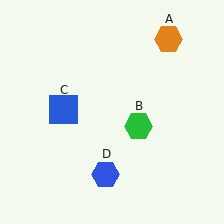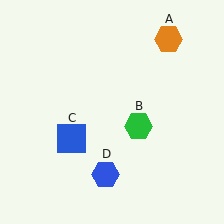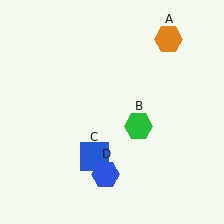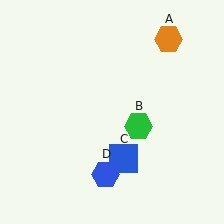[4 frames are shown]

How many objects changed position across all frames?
1 object changed position: blue square (object C).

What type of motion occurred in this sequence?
The blue square (object C) rotated counterclockwise around the center of the scene.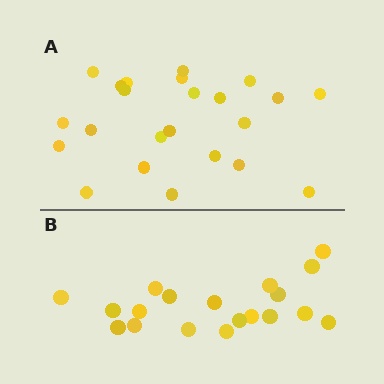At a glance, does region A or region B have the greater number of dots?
Region A (the top region) has more dots.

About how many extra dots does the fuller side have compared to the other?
Region A has about 4 more dots than region B.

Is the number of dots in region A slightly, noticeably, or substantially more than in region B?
Region A has only slightly more — the two regions are fairly close. The ratio is roughly 1.2 to 1.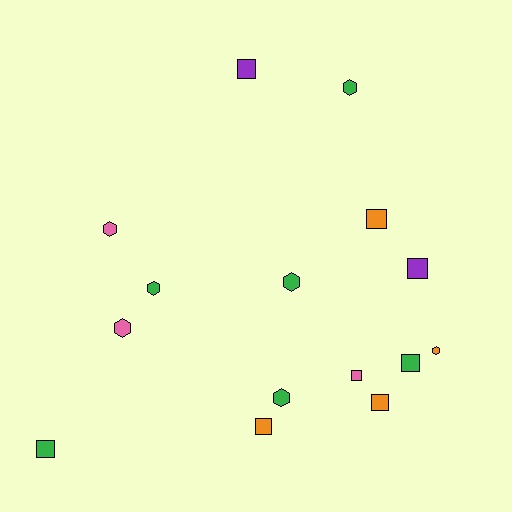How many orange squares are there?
There are 3 orange squares.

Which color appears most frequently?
Green, with 6 objects.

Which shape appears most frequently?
Square, with 8 objects.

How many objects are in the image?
There are 15 objects.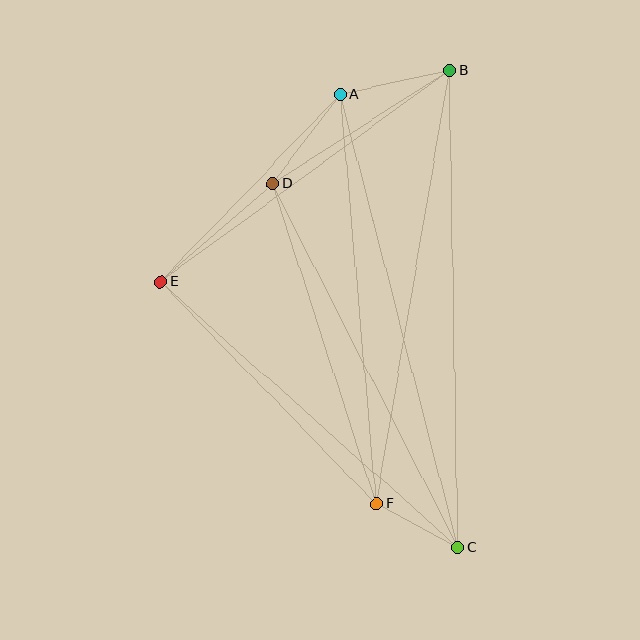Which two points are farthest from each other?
Points B and C are farthest from each other.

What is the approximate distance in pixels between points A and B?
The distance between A and B is approximately 112 pixels.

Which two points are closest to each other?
Points C and F are closest to each other.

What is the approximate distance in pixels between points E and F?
The distance between E and F is approximately 309 pixels.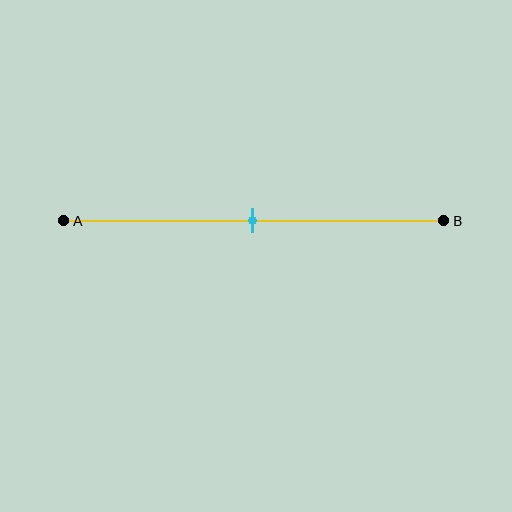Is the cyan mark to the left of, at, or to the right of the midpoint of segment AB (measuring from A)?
The cyan mark is approximately at the midpoint of segment AB.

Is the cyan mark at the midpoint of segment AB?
Yes, the mark is approximately at the midpoint.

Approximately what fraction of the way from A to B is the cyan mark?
The cyan mark is approximately 50% of the way from A to B.